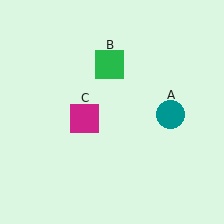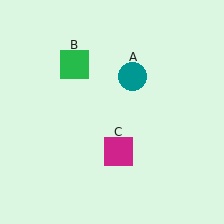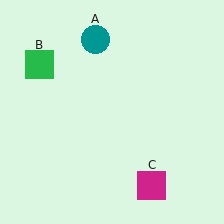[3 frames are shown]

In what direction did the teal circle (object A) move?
The teal circle (object A) moved up and to the left.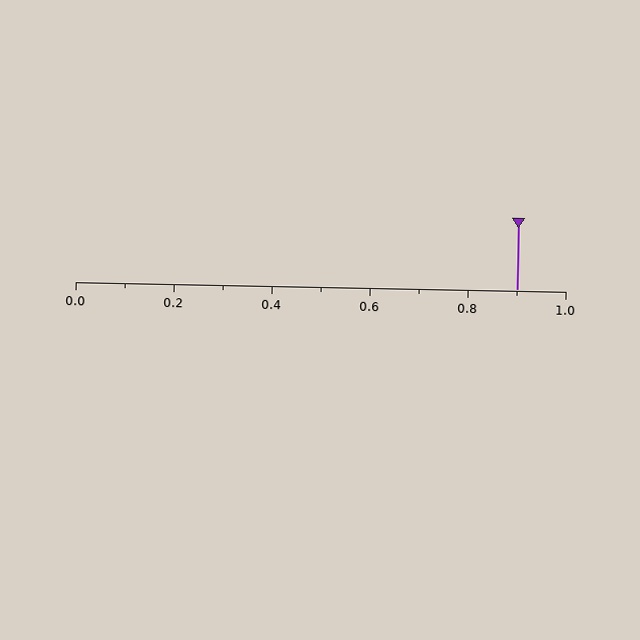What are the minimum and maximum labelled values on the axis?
The axis runs from 0.0 to 1.0.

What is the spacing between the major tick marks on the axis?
The major ticks are spaced 0.2 apart.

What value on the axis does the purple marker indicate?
The marker indicates approximately 0.9.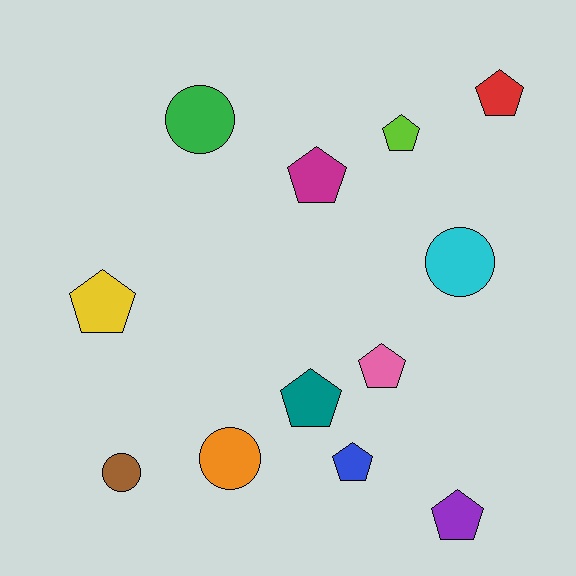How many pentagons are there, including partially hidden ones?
There are 8 pentagons.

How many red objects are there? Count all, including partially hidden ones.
There is 1 red object.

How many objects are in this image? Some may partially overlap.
There are 12 objects.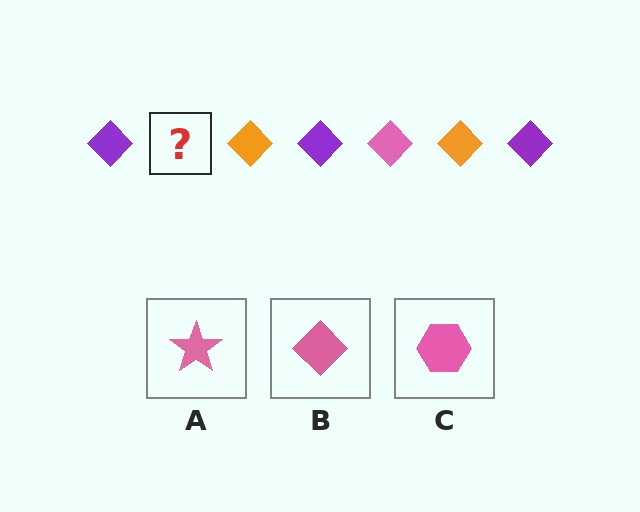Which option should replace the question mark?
Option B.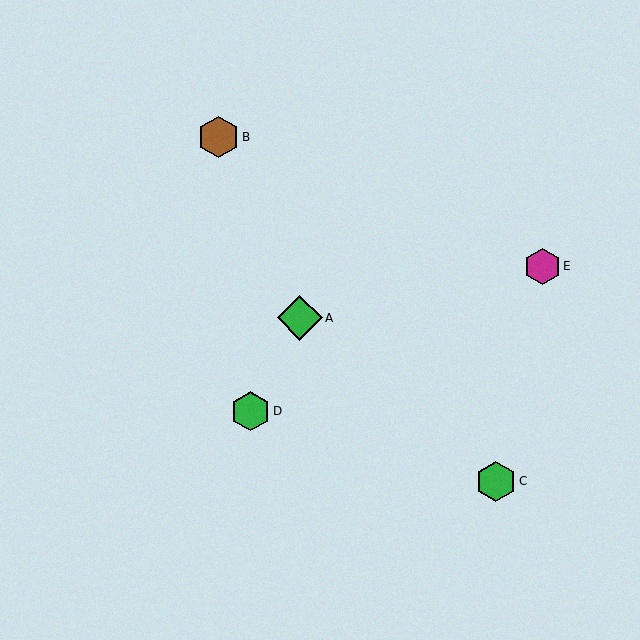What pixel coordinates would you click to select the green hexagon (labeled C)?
Click at (496, 481) to select the green hexagon C.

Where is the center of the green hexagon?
The center of the green hexagon is at (250, 411).